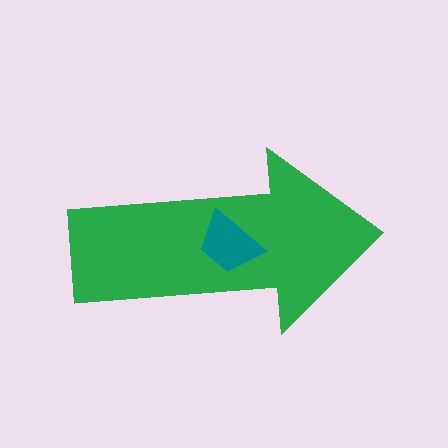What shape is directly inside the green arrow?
The teal trapezoid.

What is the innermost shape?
The teal trapezoid.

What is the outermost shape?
The green arrow.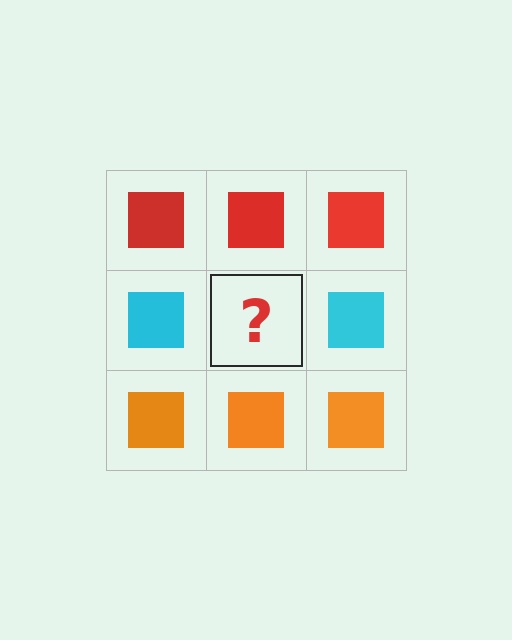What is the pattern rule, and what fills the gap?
The rule is that each row has a consistent color. The gap should be filled with a cyan square.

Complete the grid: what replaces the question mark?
The question mark should be replaced with a cyan square.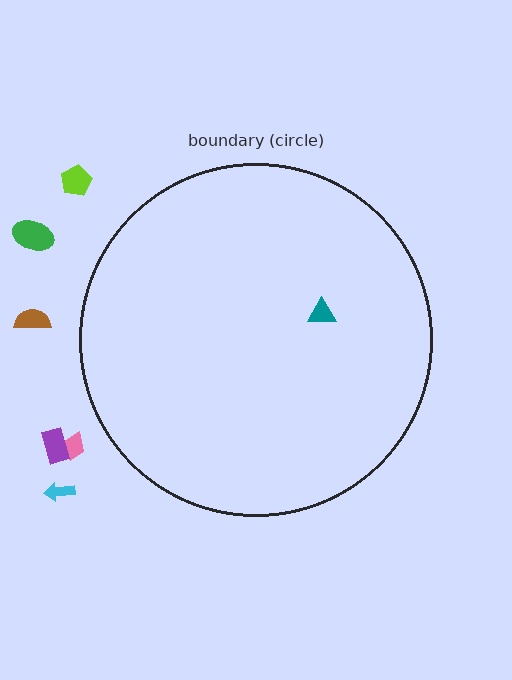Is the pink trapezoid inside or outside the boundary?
Outside.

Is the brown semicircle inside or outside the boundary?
Outside.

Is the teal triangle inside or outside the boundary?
Inside.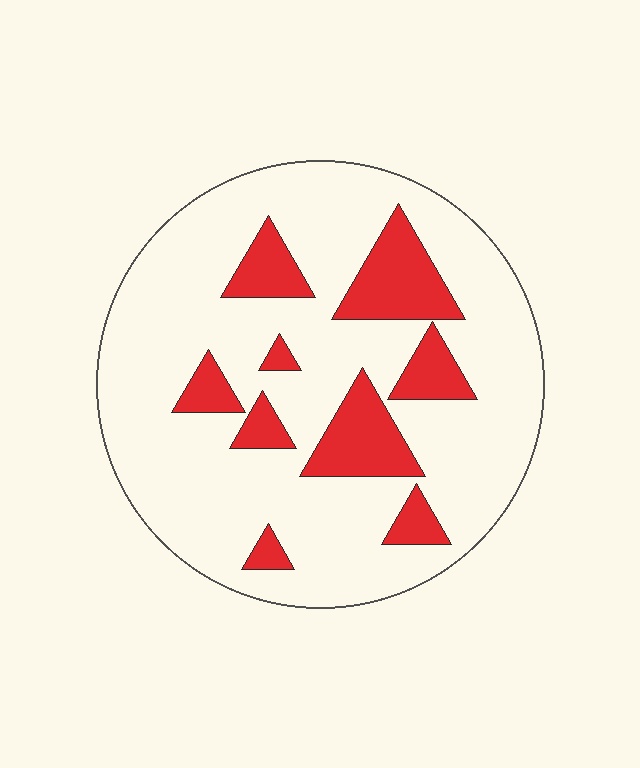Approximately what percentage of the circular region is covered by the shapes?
Approximately 20%.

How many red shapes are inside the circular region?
9.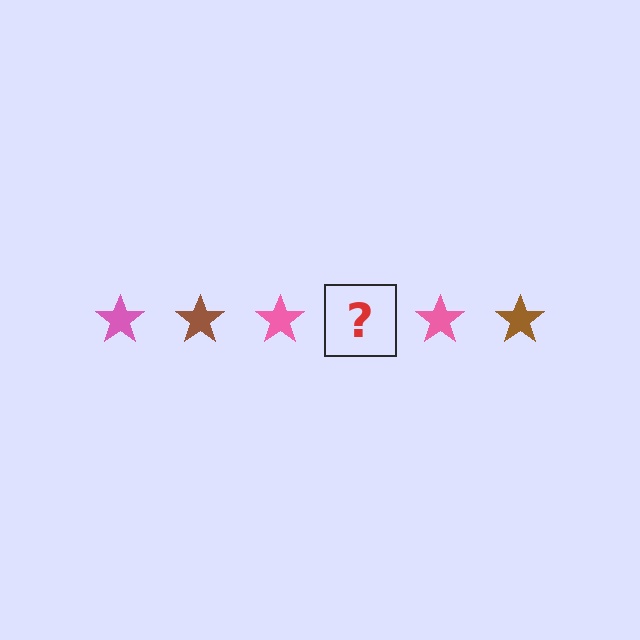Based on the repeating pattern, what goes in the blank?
The blank should be a brown star.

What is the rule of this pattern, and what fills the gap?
The rule is that the pattern cycles through pink, brown stars. The gap should be filled with a brown star.